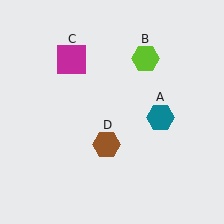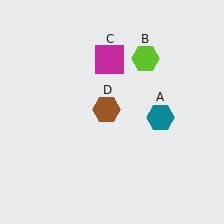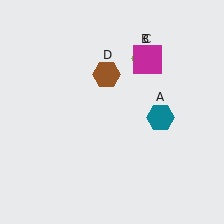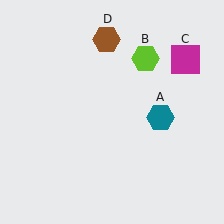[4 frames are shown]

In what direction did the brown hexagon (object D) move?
The brown hexagon (object D) moved up.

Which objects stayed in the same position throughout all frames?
Teal hexagon (object A) and lime hexagon (object B) remained stationary.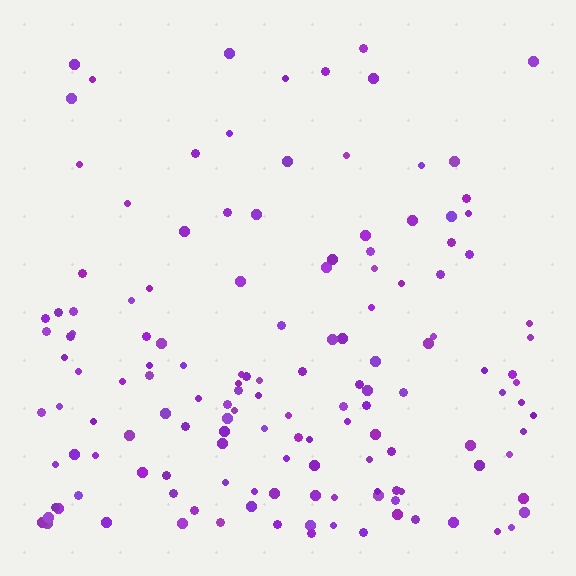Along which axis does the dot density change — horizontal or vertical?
Vertical.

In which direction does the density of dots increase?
From top to bottom, with the bottom side densest.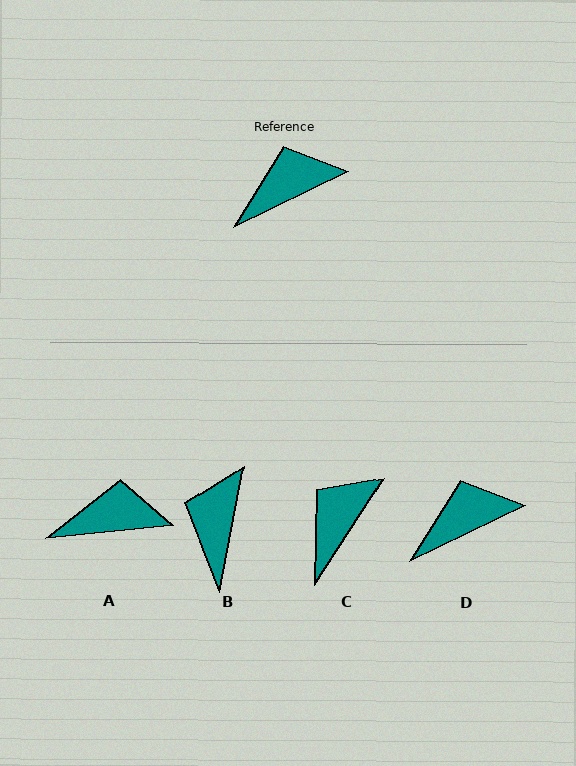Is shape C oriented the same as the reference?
No, it is off by about 31 degrees.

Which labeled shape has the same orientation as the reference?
D.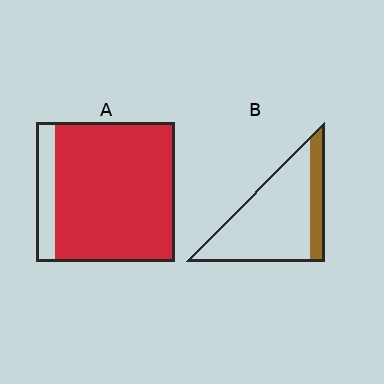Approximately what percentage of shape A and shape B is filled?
A is approximately 85% and B is approximately 20%.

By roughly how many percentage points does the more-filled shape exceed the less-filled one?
By roughly 65 percentage points (A over B).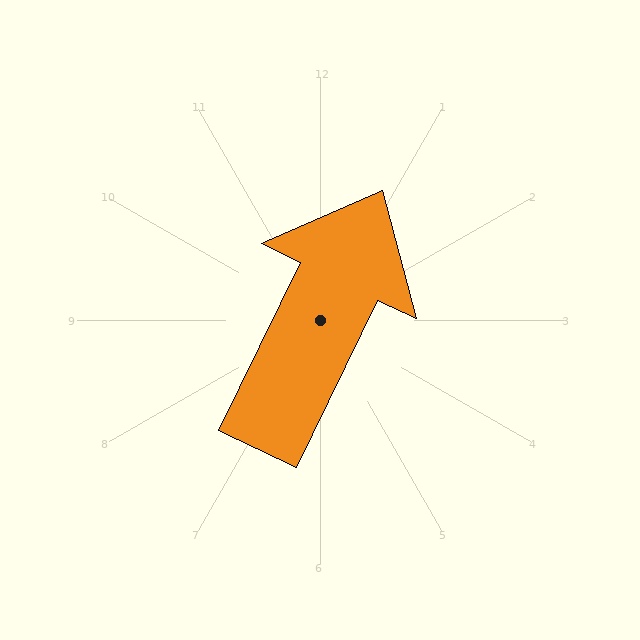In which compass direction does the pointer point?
Northeast.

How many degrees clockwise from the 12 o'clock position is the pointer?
Approximately 26 degrees.